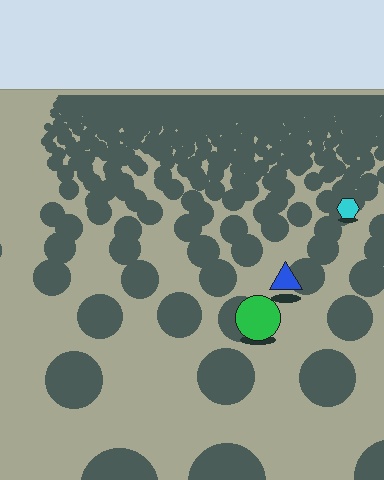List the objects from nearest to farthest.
From nearest to farthest: the green circle, the blue triangle, the cyan hexagon.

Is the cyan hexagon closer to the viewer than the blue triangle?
No. The blue triangle is closer — you can tell from the texture gradient: the ground texture is coarser near it.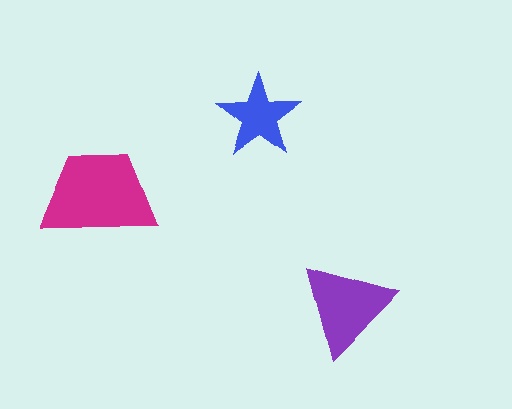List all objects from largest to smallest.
The magenta trapezoid, the purple triangle, the blue star.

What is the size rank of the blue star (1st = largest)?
3rd.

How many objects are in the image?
There are 3 objects in the image.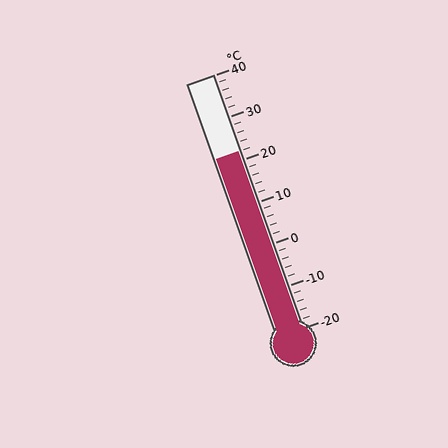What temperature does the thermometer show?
The thermometer shows approximately 22°C.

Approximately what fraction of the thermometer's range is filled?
The thermometer is filled to approximately 70% of its range.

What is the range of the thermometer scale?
The thermometer scale ranges from -20°C to 40°C.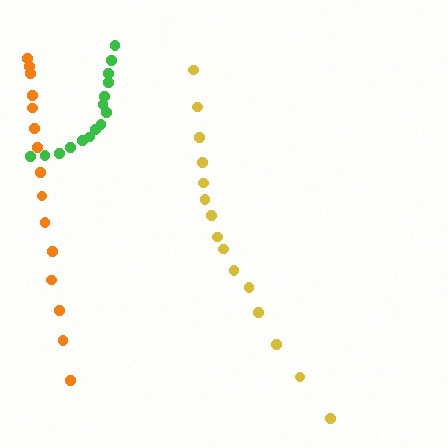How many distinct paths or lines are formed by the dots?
There are 3 distinct paths.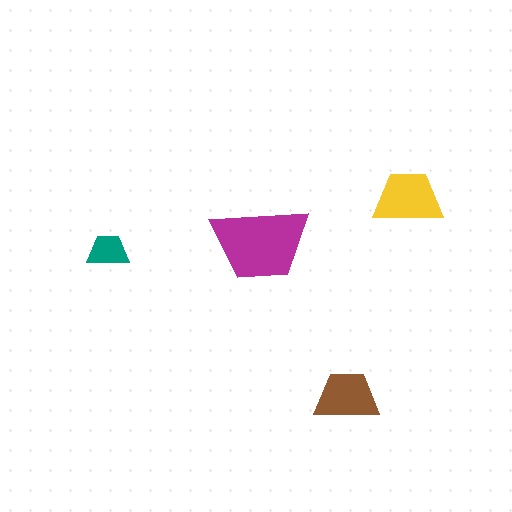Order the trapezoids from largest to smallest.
the magenta one, the yellow one, the brown one, the teal one.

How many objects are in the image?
There are 4 objects in the image.